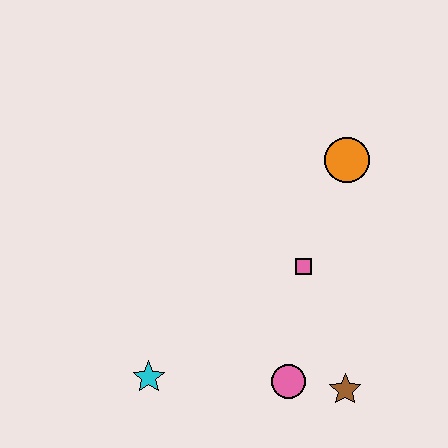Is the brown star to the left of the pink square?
No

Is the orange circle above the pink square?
Yes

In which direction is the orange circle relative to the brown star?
The orange circle is above the brown star.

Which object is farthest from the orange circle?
The cyan star is farthest from the orange circle.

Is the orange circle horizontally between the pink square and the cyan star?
No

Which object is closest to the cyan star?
The pink circle is closest to the cyan star.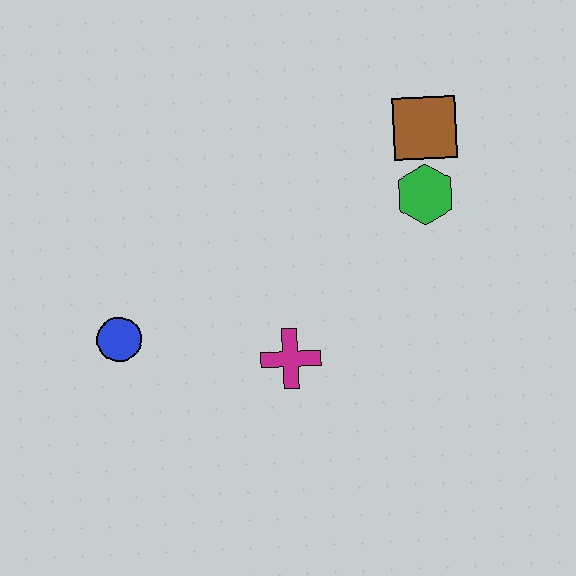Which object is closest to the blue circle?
The magenta cross is closest to the blue circle.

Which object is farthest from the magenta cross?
The brown square is farthest from the magenta cross.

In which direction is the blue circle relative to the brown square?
The blue circle is to the left of the brown square.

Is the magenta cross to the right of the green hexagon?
No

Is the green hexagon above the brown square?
No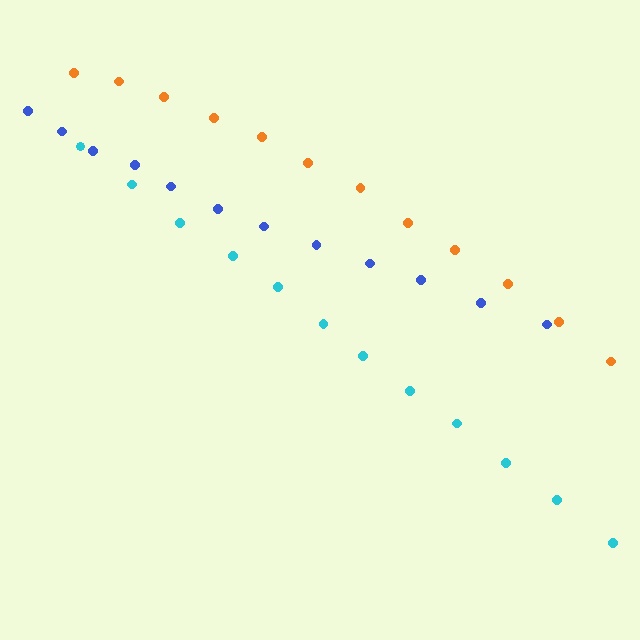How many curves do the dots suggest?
There are 3 distinct paths.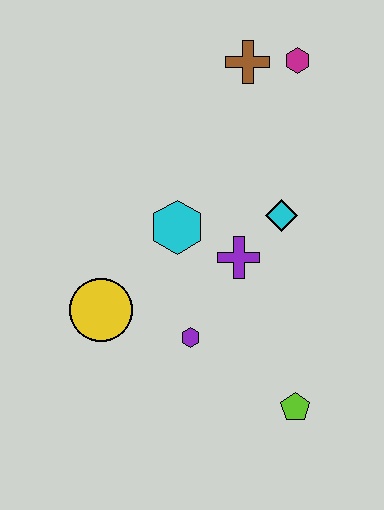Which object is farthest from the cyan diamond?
The yellow circle is farthest from the cyan diamond.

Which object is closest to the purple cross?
The cyan diamond is closest to the purple cross.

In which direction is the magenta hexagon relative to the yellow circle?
The magenta hexagon is above the yellow circle.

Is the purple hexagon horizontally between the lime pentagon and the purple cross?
No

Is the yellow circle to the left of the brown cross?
Yes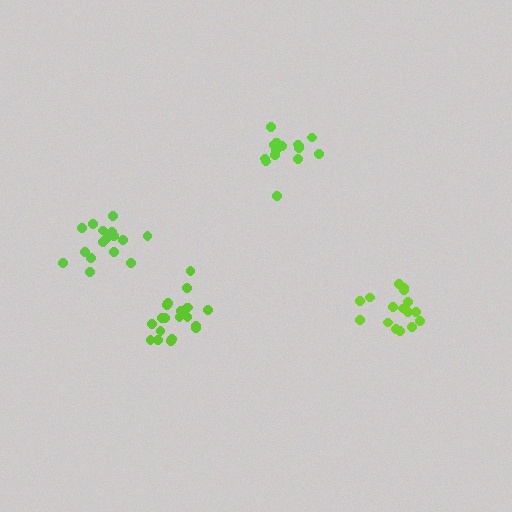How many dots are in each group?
Group 1: 17 dots, Group 2: 16 dots, Group 3: 16 dots, Group 4: 20 dots (69 total).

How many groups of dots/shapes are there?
There are 4 groups.